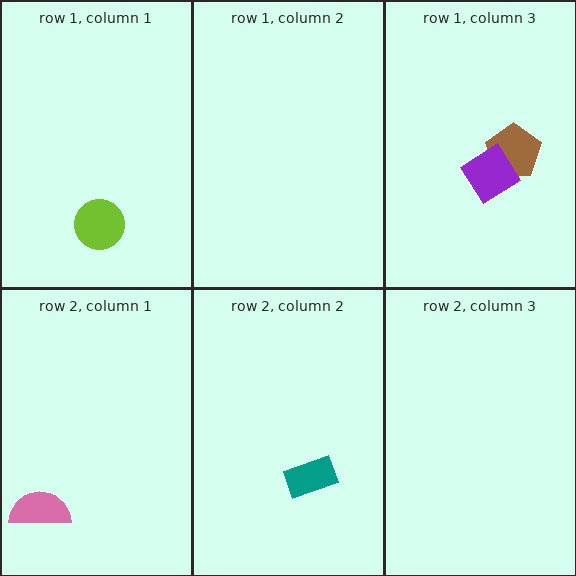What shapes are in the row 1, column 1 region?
The lime circle.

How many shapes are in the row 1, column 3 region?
2.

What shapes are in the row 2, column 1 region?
The pink semicircle.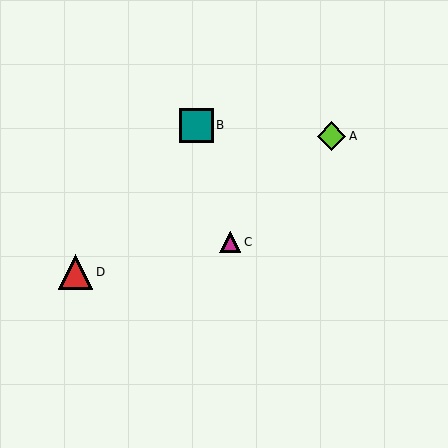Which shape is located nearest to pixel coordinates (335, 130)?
The lime diamond (labeled A) at (331, 136) is nearest to that location.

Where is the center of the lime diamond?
The center of the lime diamond is at (331, 136).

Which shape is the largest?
The red triangle (labeled D) is the largest.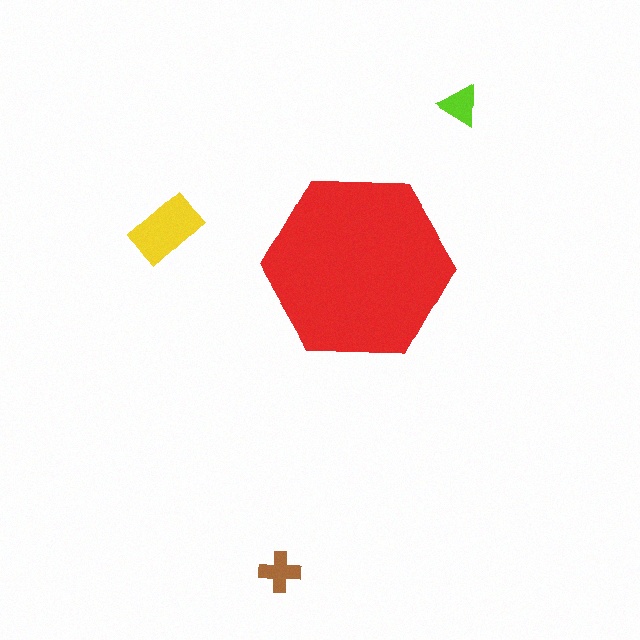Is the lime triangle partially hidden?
No, the lime triangle is fully visible.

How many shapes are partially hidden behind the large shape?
0 shapes are partially hidden.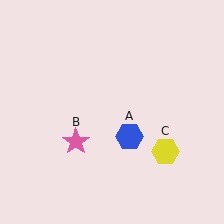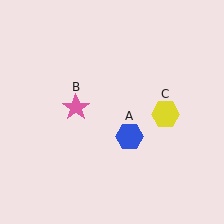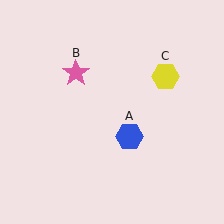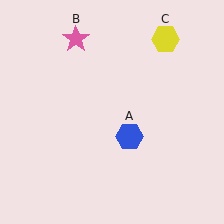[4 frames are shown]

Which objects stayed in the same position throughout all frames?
Blue hexagon (object A) remained stationary.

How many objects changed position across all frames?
2 objects changed position: pink star (object B), yellow hexagon (object C).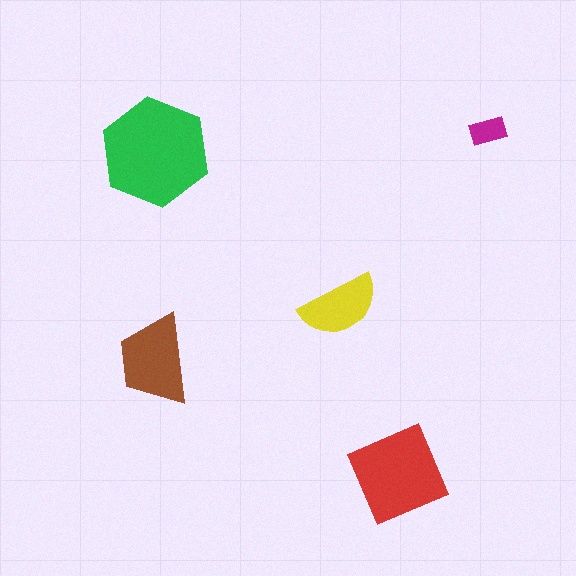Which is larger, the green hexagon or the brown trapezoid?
The green hexagon.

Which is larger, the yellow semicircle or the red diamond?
The red diamond.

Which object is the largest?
The green hexagon.